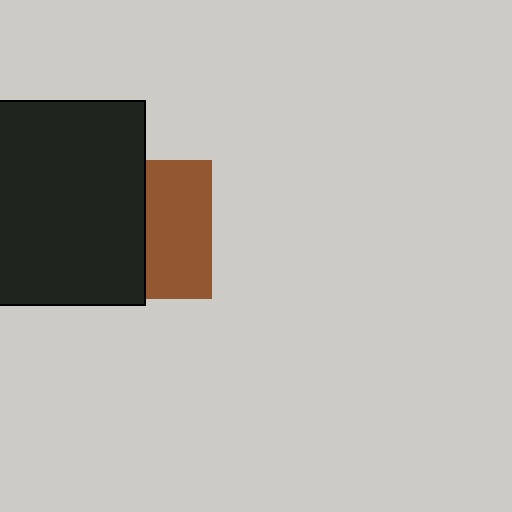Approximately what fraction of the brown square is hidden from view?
Roughly 53% of the brown square is hidden behind the black square.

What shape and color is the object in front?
The object in front is a black square.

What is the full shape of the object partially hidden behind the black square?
The partially hidden object is a brown square.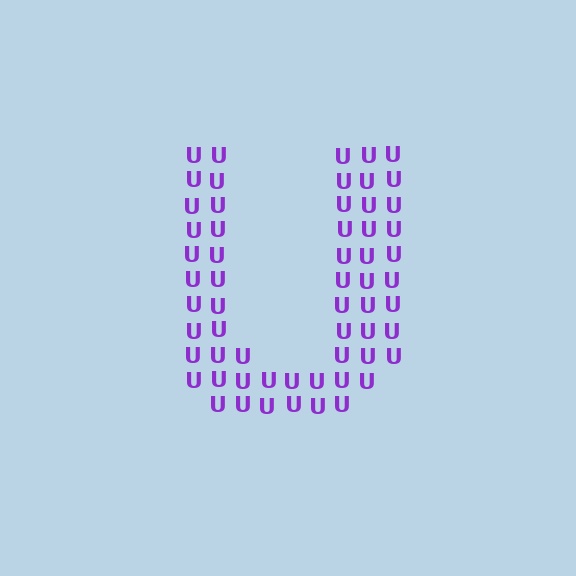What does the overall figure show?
The overall figure shows the letter U.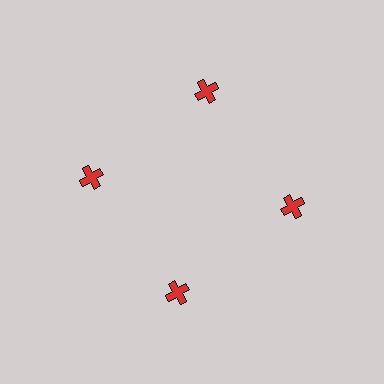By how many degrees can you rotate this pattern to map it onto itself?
The pattern maps onto itself every 90 degrees of rotation.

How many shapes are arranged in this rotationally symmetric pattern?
There are 4 shapes, arranged in 4 groups of 1.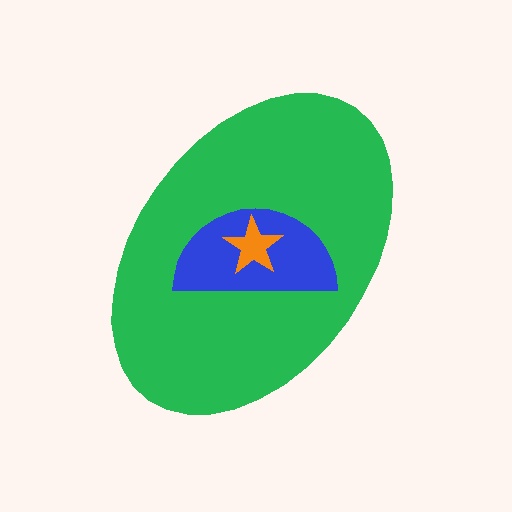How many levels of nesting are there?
3.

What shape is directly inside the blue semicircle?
The orange star.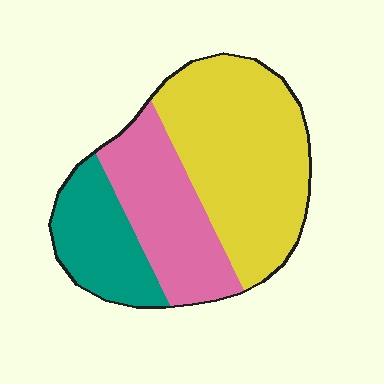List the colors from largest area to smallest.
From largest to smallest: yellow, pink, teal.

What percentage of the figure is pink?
Pink covers 29% of the figure.